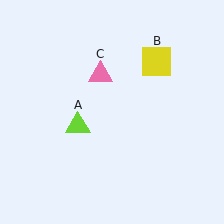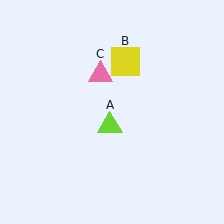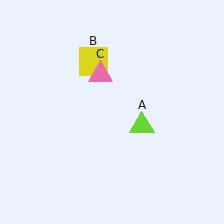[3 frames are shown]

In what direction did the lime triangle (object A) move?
The lime triangle (object A) moved right.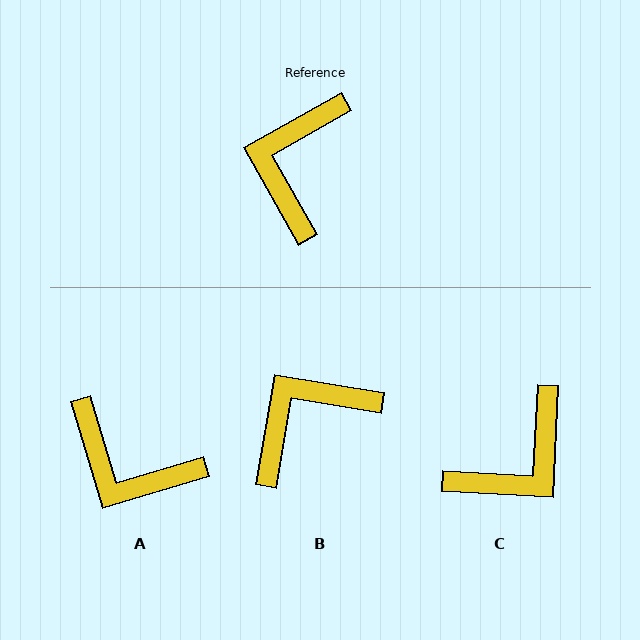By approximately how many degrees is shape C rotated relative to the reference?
Approximately 148 degrees counter-clockwise.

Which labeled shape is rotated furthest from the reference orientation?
C, about 148 degrees away.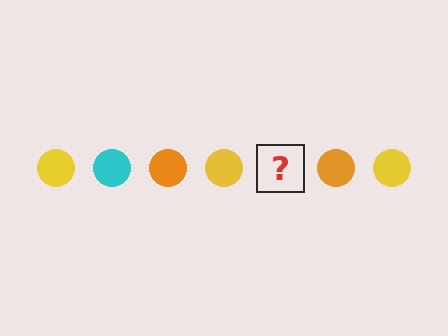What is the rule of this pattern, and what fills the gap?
The rule is that the pattern cycles through yellow, cyan, orange circles. The gap should be filled with a cyan circle.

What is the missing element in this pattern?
The missing element is a cyan circle.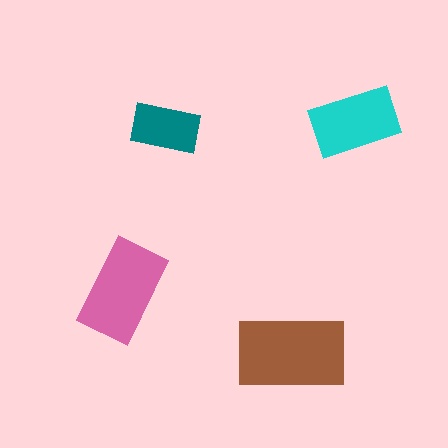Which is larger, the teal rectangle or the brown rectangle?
The brown one.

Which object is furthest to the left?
The pink rectangle is leftmost.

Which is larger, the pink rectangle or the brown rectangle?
The brown one.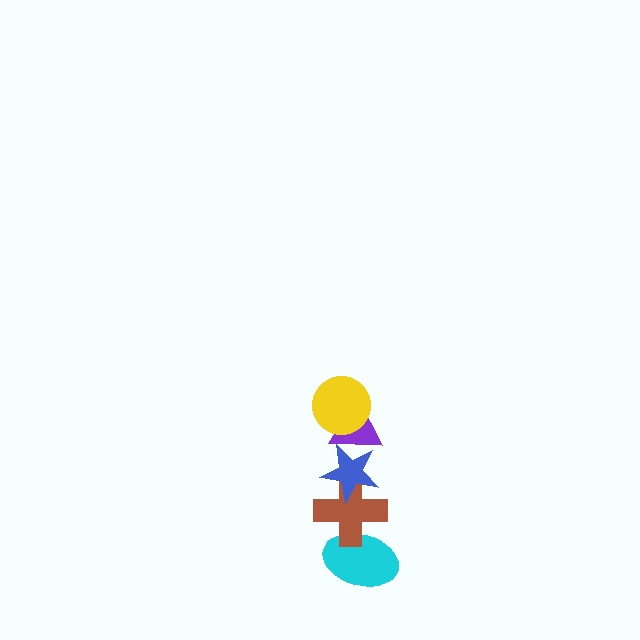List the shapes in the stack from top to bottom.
From top to bottom: the yellow circle, the purple triangle, the blue star, the brown cross, the cyan ellipse.